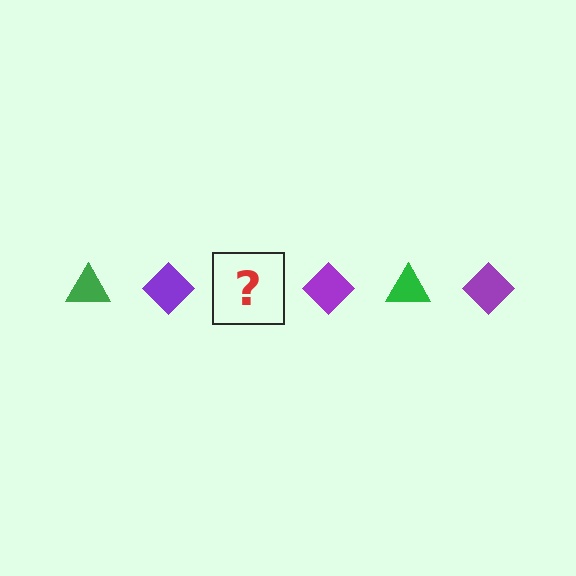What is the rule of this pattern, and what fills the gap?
The rule is that the pattern alternates between green triangle and purple diamond. The gap should be filled with a green triangle.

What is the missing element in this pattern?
The missing element is a green triangle.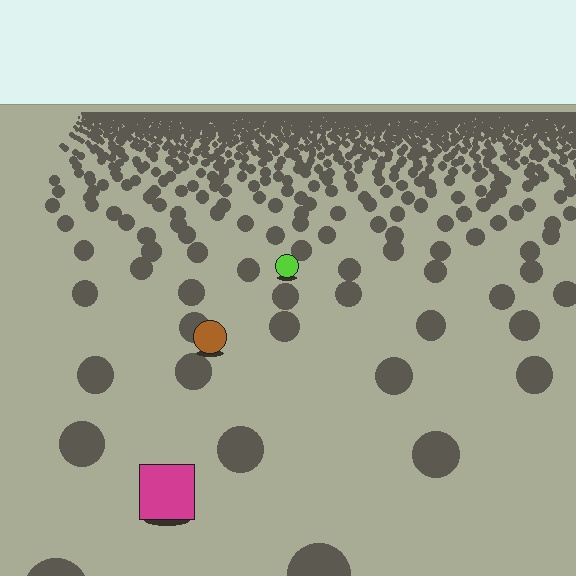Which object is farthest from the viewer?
The lime circle is farthest from the viewer. It appears smaller and the ground texture around it is denser.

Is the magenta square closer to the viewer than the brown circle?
Yes. The magenta square is closer — you can tell from the texture gradient: the ground texture is coarser near it.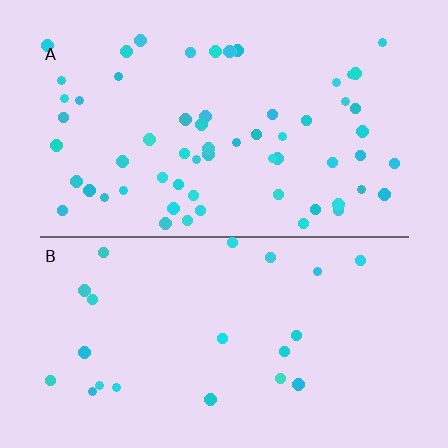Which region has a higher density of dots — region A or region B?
A (the top).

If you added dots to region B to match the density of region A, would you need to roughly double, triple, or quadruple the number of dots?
Approximately triple.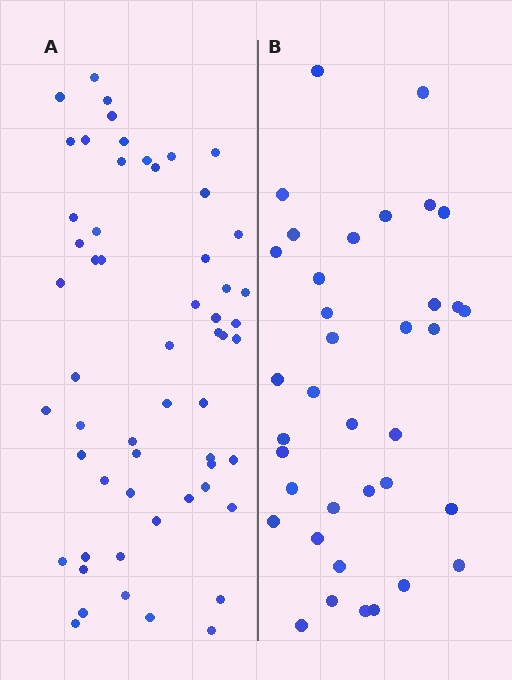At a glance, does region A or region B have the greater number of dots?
Region A (the left region) has more dots.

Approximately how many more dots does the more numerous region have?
Region A has approximately 20 more dots than region B.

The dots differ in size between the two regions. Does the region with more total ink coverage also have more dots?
No. Region B has more total ink coverage because its dots are larger, but region A actually contains more individual dots. Total area can be misleading — the number of items is what matters here.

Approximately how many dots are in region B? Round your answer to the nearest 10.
About 40 dots. (The exact count is 37, which rounds to 40.)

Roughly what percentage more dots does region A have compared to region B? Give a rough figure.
About 55% more.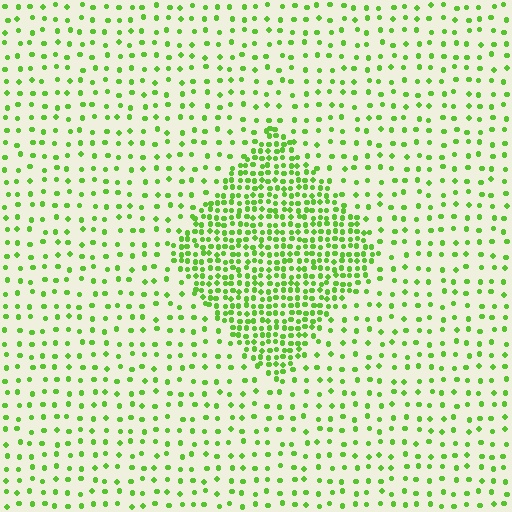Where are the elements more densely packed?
The elements are more densely packed inside the diamond boundary.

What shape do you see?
I see a diamond.